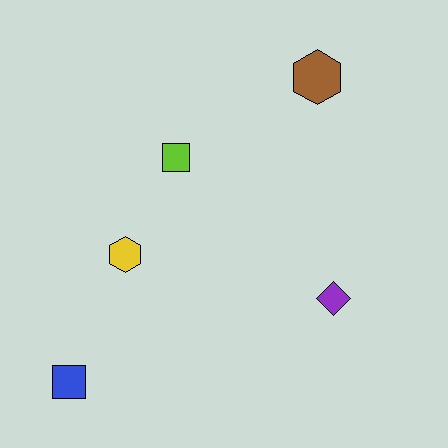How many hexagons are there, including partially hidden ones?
There are 2 hexagons.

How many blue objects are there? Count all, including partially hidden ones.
There is 1 blue object.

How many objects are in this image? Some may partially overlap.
There are 5 objects.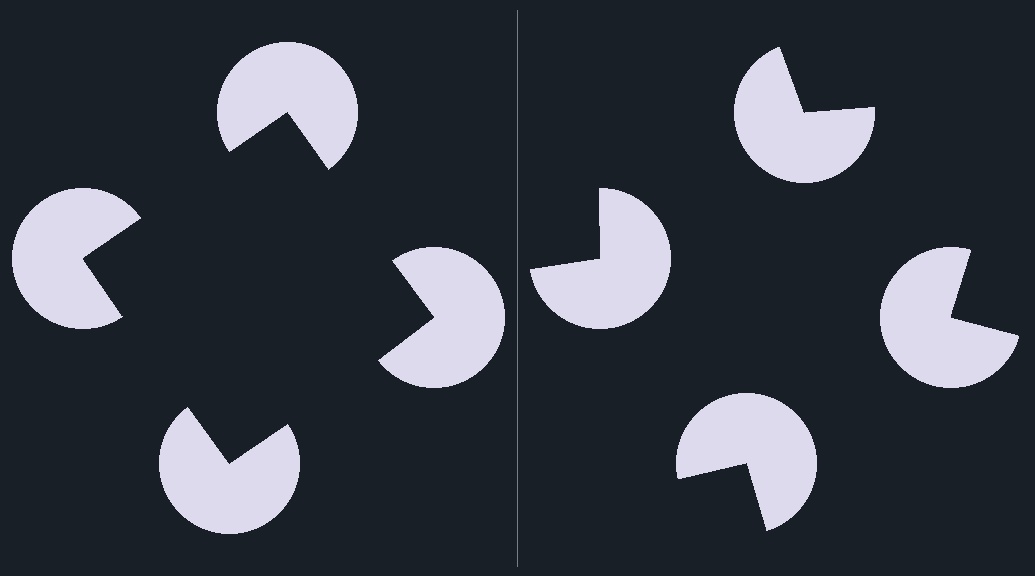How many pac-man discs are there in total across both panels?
8 — 4 on each side.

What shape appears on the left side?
An illusory square.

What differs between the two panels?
The pac-man discs are positioned identically on both sides; only the wedge orientations differ. On the left they align to a square; on the right they are misaligned.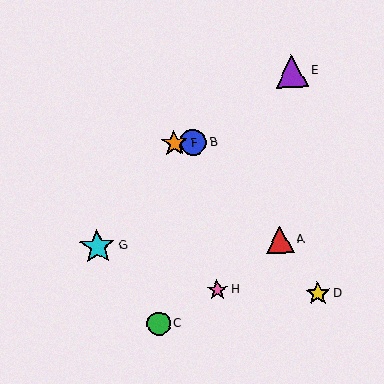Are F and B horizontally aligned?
Yes, both are at y≈143.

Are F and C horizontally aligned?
No, F is at y≈143 and C is at y≈324.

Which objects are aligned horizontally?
Objects B, F are aligned horizontally.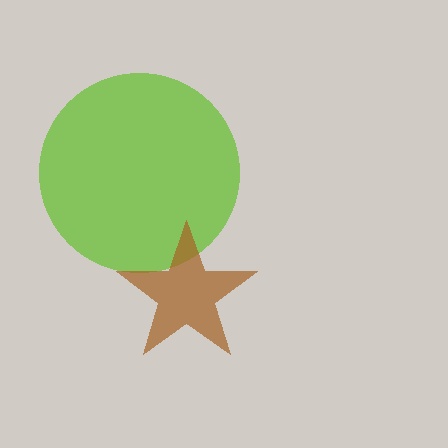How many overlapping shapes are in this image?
There are 2 overlapping shapes in the image.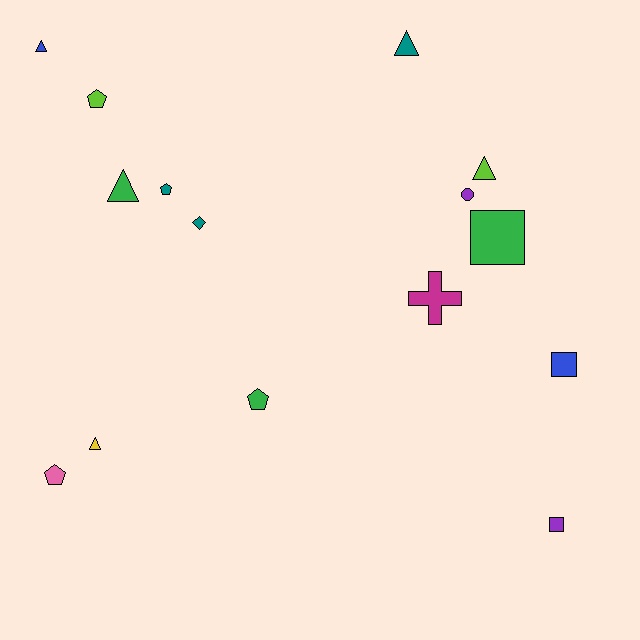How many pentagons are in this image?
There are 4 pentagons.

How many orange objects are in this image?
There are no orange objects.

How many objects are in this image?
There are 15 objects.